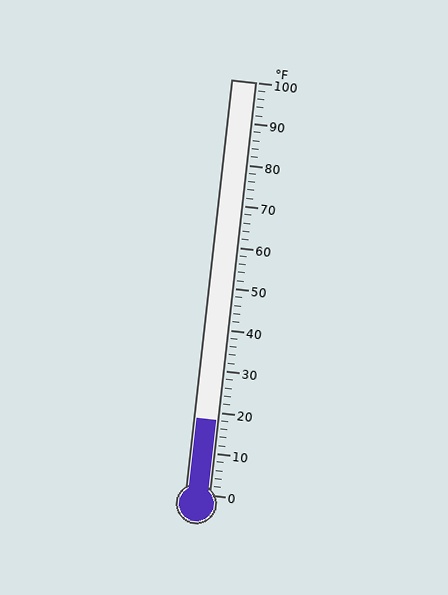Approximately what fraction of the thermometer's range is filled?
The thermometer is filled to approximately 20% of its range.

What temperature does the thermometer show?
The thermometer shows approximately 18°F.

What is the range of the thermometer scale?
The thermometer scale ranges from 0°F to 100°F.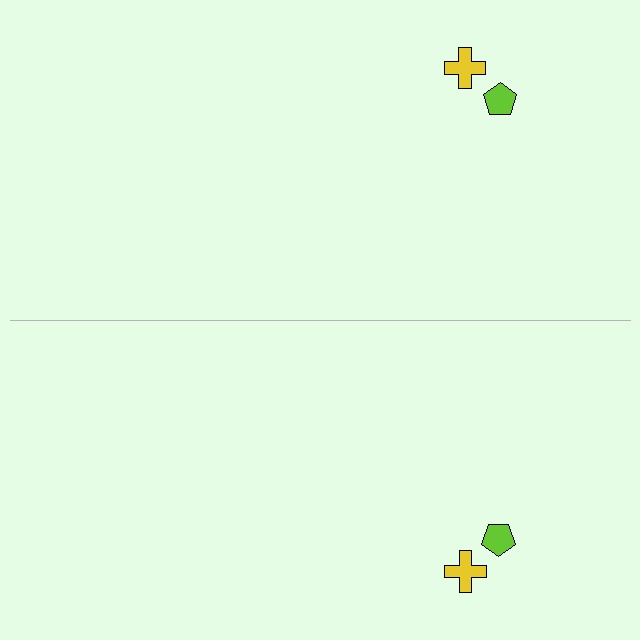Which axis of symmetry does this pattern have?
The pattern has a horizontal axis of symmetry running through the center of the image.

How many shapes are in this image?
There are 4 shapes in this image.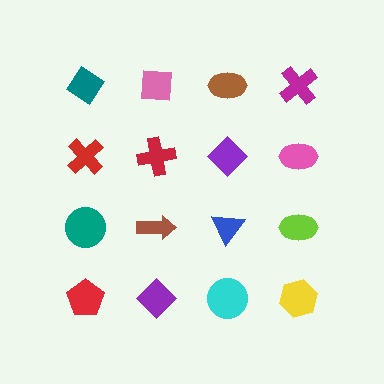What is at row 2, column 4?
A pink ellipse.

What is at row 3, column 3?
A blue triangle.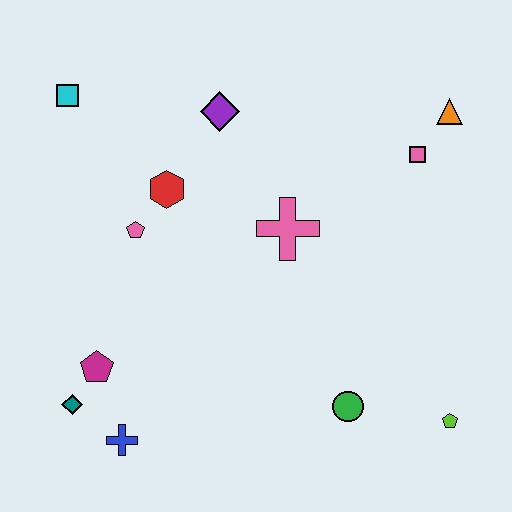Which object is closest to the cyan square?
The red hexagon is closest to the cyan square.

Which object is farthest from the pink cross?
The teal diamond is farthest from the pink cross.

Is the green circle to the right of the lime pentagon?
No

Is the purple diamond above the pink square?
Yes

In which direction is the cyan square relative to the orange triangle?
The cyan square is to the left of the orange triangle.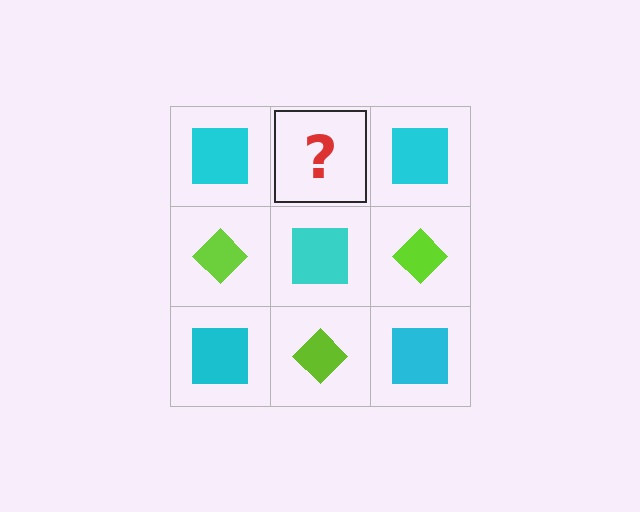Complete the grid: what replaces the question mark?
The question mark should be replaced with a lime diamond.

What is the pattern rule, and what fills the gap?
The rule is that it alternates cyan square and lime diamond in a checkerboard pattern. The gap should be filled with a lime diamond.